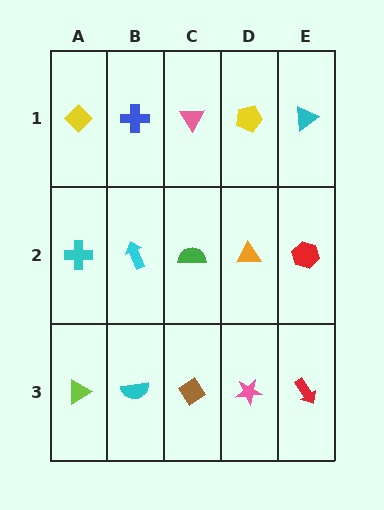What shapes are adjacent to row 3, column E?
A red hexagon (row 2, column E), a pink star (row 3, column D).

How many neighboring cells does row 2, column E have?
3.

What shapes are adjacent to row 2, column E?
A cyan triangle (row 1, column E), a red arrow (row 3, column E), an orange triangle (row 2, column D).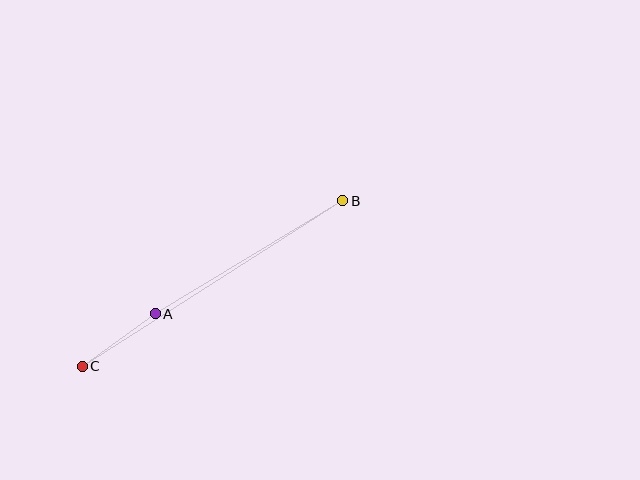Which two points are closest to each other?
Points A and C are closest to each other.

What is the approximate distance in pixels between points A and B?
The distance between A and B is approximately 219 pixels.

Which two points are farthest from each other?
Points B and C are farthest from each other.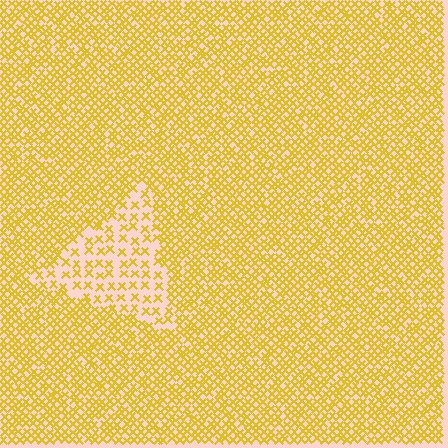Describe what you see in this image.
The image contains small yellow elements arranged at two different densities. A triangle-shaped region is visible where the elements are less densely packed than the surrounding area.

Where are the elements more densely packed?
The elements are more densely packed outside the triangle boundary.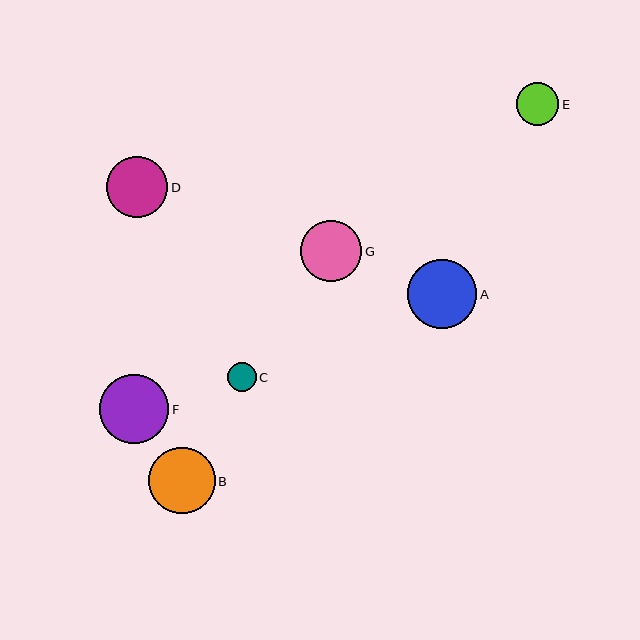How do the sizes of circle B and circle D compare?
Circle B and circle D are approximately the same size.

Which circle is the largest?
Circle A is the largest with a size of approximately 69 pixels.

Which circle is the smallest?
Circle C is the smallest with a size of approximately 29 pixels.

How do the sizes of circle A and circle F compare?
Circle A and circle F are approximately the same size.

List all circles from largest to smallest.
From largest to smallest: A, F, B, D, G, E, C.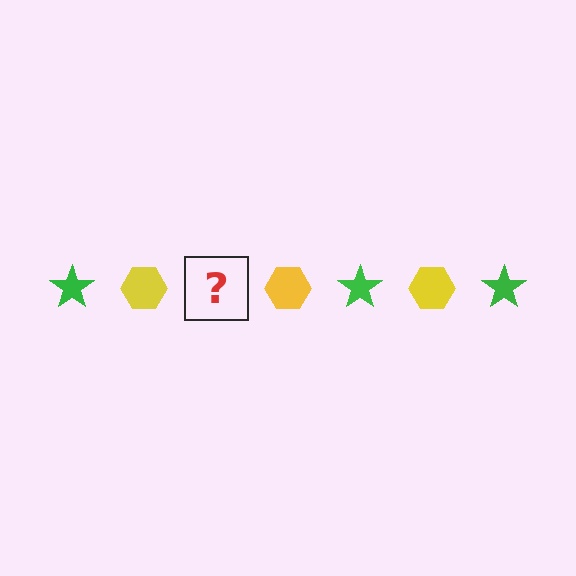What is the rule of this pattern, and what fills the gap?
The rule is that the pattern alternates between green star and yellow hexagon. The gap should be filled with a green star.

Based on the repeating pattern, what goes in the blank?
The blank should be a green star.